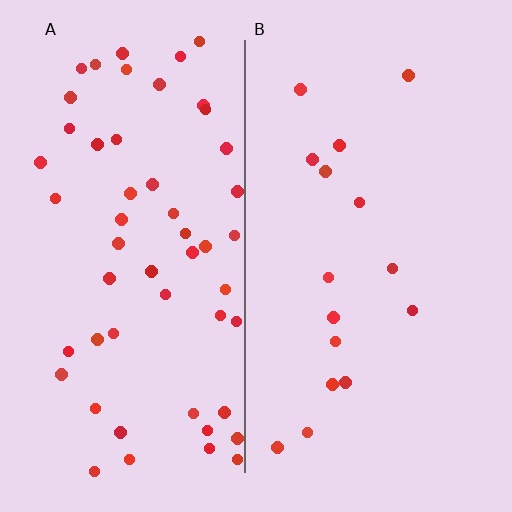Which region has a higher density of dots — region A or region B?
A (the left).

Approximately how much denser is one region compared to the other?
Approximately 3.4× — region A over region B.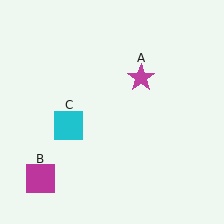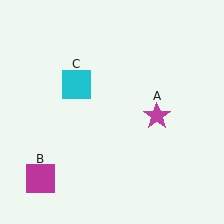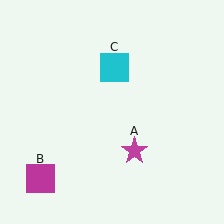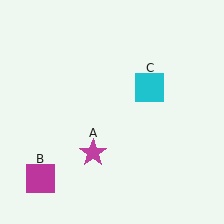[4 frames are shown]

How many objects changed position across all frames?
2 objects changed position: magenta star (object A), cyan square (object C).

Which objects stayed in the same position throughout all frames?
Magenta square (object B) remained stationary.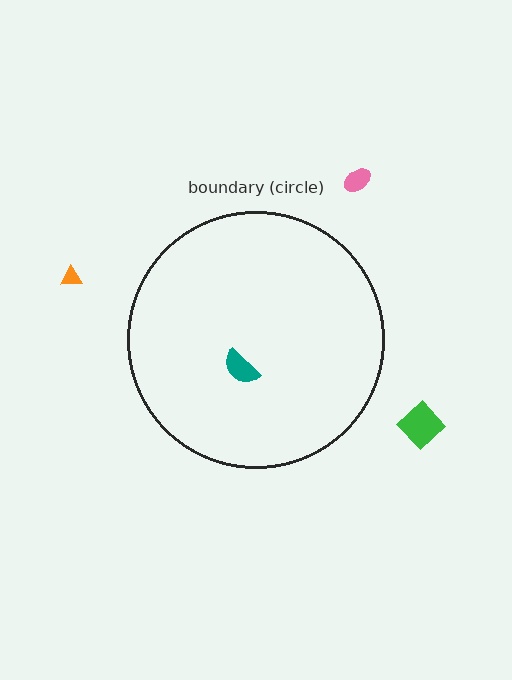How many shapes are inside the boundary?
1 inside, 3 outside.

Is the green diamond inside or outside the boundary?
Outside.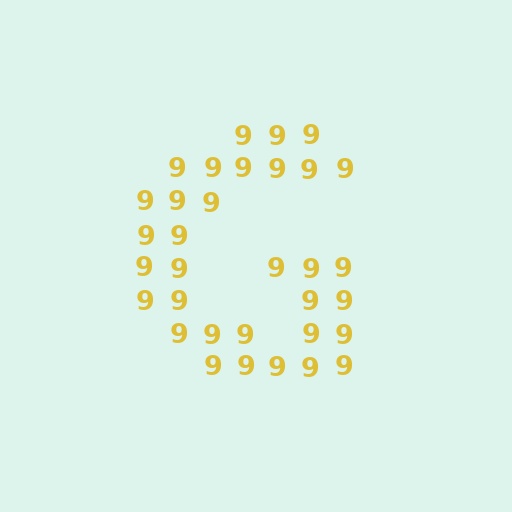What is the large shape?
The large shape is the letter G.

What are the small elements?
The small elements are digit 9's.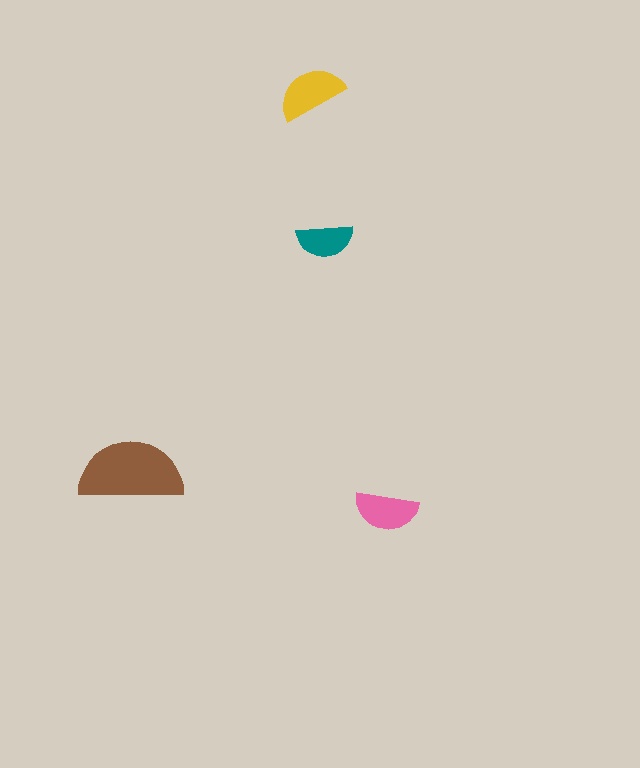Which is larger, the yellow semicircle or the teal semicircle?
The yellow one.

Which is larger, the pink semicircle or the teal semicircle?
The pink one.